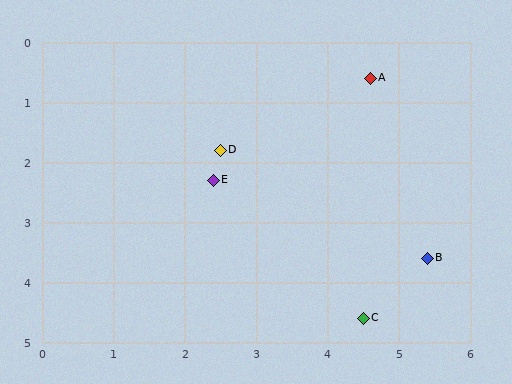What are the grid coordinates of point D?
Point D is at approximately (2.5, 1.8).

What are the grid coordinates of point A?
Point A is at approximately (4.6, 0.6).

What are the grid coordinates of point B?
Point B is at approximately (5.4, 3.6).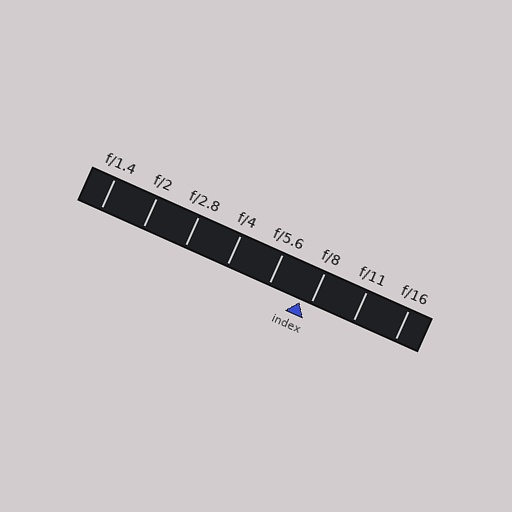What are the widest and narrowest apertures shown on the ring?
The widest aperture shown is f/1.4 and the narrowest is f/16.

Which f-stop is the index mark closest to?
The index mark is closest to f/8.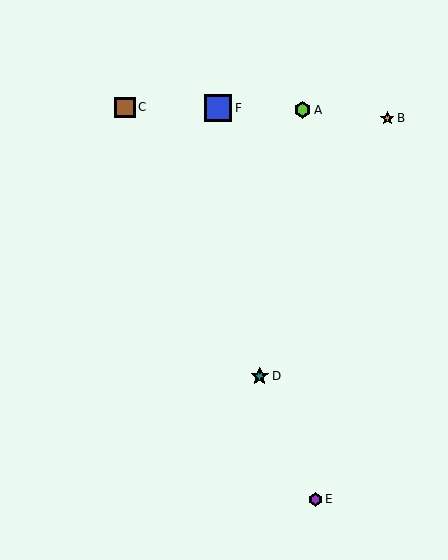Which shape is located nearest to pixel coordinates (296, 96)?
The lime hexagon (labeled A) at (303, 110) is nearest to that location.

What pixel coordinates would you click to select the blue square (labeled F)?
Click at (218, 108) to select the blue square F.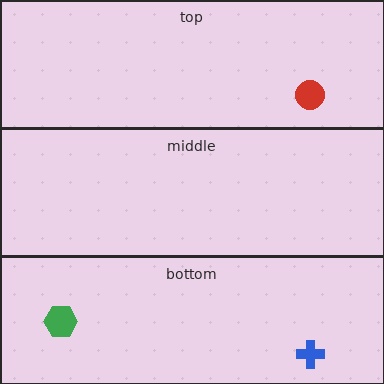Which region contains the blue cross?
The bottom region.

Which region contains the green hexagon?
The bottom region.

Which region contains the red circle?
The top region.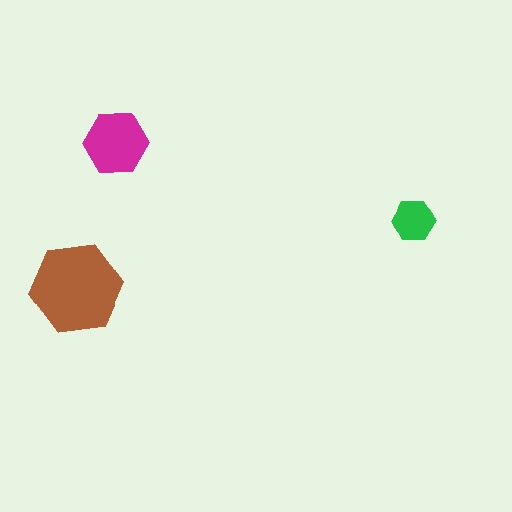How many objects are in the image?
There are 3 objects in the image.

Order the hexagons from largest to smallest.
the brown one, the magenta one, the green one.